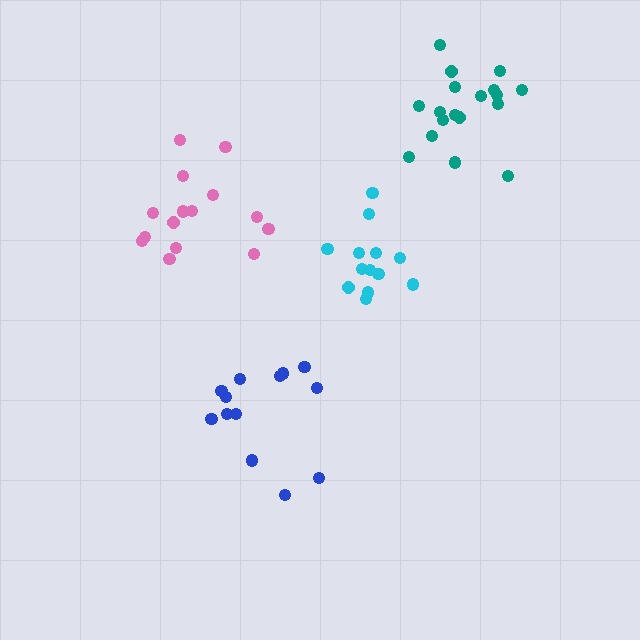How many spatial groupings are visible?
There are 4 spatial groupings.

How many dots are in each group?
Group 1: 13 dots, Group 2: 15 dots, Group 3: 18 dots, Group 4: 13 dots (59 total).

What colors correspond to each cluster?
The clusters are colored: cyan, pink, teal, blue.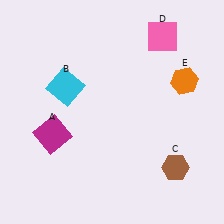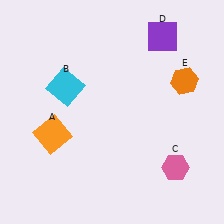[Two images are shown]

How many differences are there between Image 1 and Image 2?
There are 3 differences between the two images.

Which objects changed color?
A changed from magenta to orange. C changed from brown to pink. D changed from pink to purple.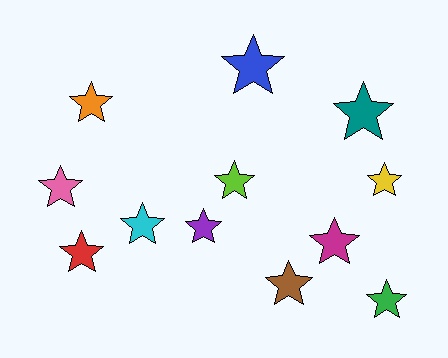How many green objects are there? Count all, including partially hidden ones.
There is 1 green object.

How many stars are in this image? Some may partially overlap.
There are 12 stars.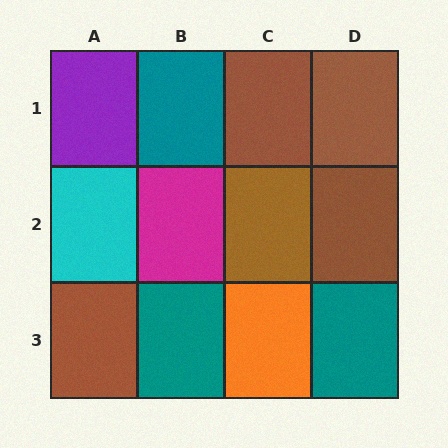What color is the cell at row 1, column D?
Brown.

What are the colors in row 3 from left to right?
Brown, teal, orange, teal.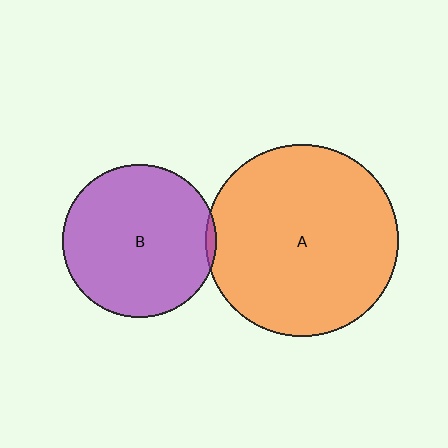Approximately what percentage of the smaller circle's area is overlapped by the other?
Approximately 5%.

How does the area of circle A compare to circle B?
Approximately 1.6 times.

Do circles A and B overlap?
Yes.